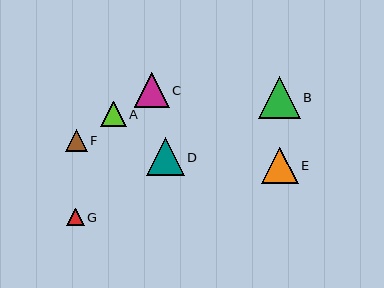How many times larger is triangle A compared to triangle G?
Triangle A is approximately 1.5 times the size of triangle G.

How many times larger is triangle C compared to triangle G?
Triangle C is approximately 2.0 times the size of triangle G.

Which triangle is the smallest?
Triangle G is the smallest with a size of approximately 18 pixels.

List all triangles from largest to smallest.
From largest to smallest: B, D, E, C, A, F, G.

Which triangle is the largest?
Triangle B is the largest with a size of approximately 42 pixels.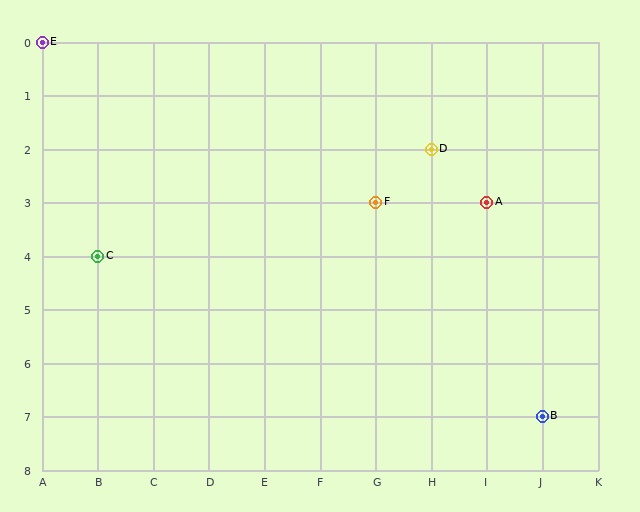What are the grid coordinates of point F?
Point F is at grid coordinates (G, 3).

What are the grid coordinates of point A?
Point A is at grid coordinates (I, 3).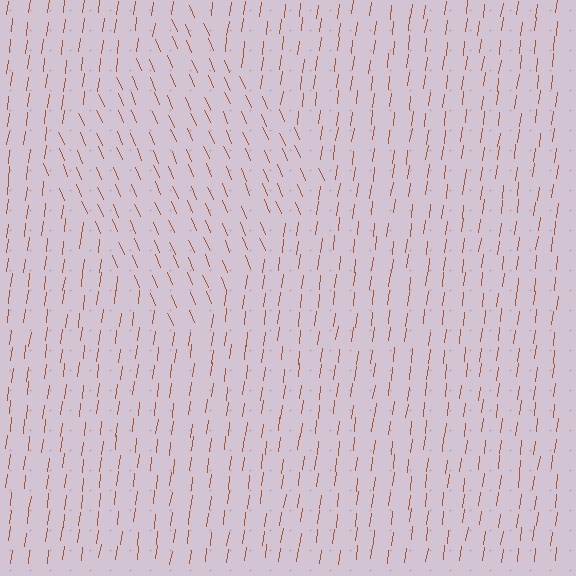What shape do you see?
I see a diamond.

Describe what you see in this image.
The image is filled with small brown line segments. A diamond region in the image has lines oriented differently from the surrounding lines, creating a visible texture boundary.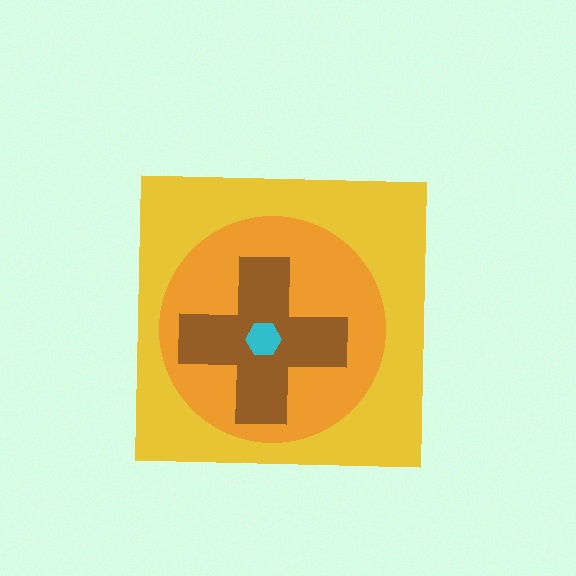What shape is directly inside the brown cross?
The cyan hexagon.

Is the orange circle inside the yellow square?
Yes.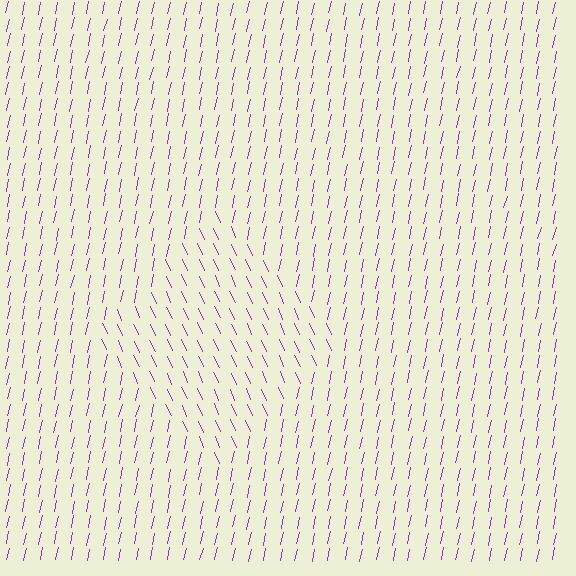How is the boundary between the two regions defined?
The boundary is defined purely by a change in line orientation (approximately 37 degrees difference). All lines are the same color and thickness.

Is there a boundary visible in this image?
Yes, there is a texture boundary formed by a change in line orientation.